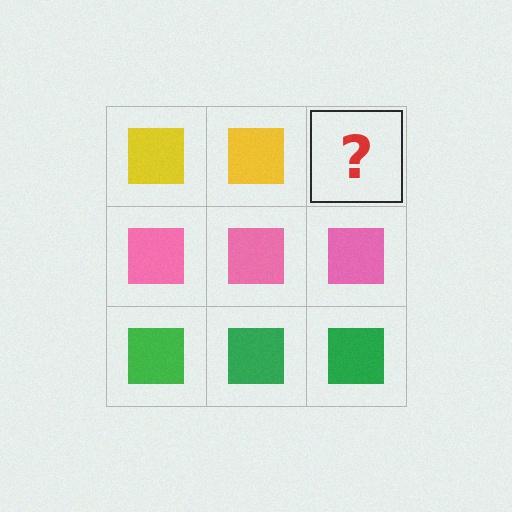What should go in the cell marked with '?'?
The missing cell should contain a yellow square.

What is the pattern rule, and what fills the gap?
The rule is that each row has a consistent color. The gap should be filled with a yellow square.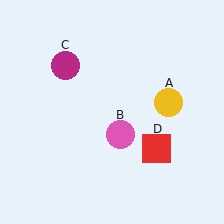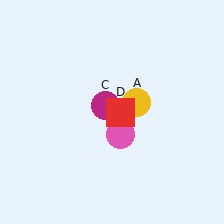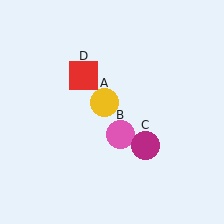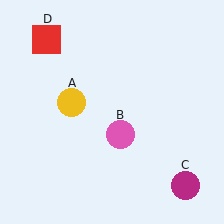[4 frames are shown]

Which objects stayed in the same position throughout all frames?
Pink circle (object B) remained stationary.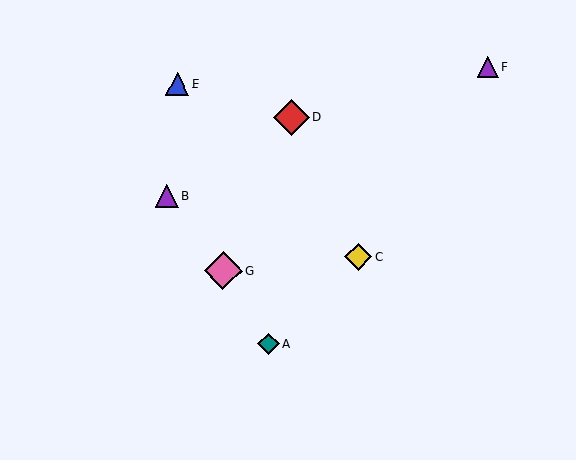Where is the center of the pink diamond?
The center of the pink diamond is at (223, 271).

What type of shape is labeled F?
Shape F is a purple triangle.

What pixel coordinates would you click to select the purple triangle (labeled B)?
Click at (167, 196) to select the purple triangle B.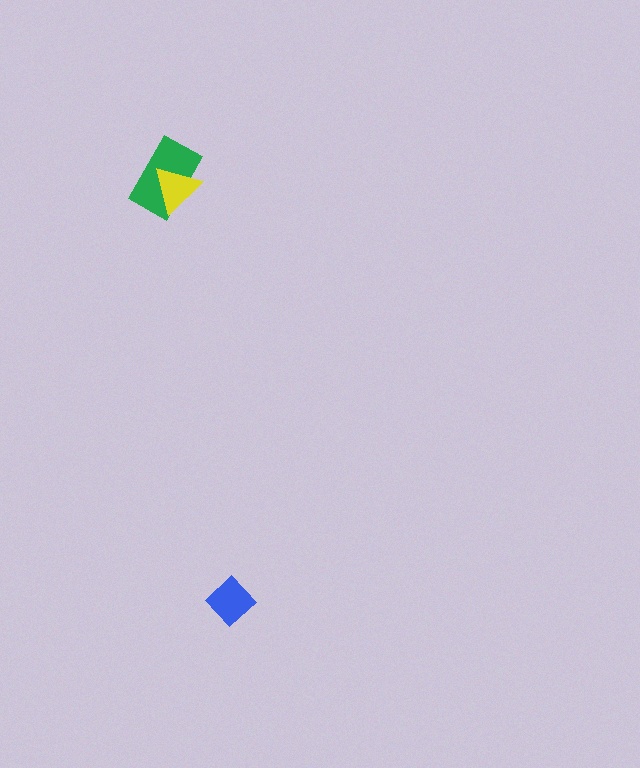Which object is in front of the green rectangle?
The yellow triangle is in front of the green rectangle.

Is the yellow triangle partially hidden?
No, no other shape covers it.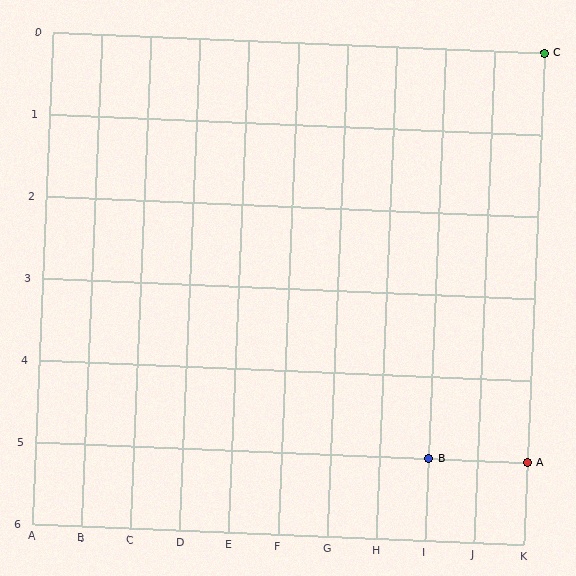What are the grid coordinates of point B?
Point B is at grid coordinates (I, 5).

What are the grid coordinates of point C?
Point C is at grid coordinates (K, 0).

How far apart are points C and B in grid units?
Points C and B are 2 columns and 5 rows apart (about 5.4 grid units diagonally).